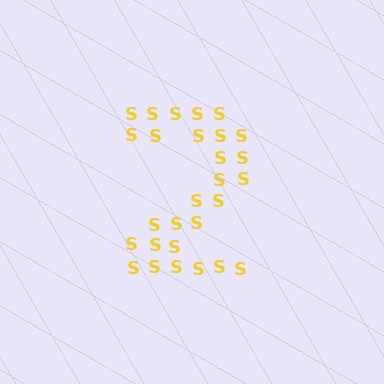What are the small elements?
The small elements are letter S's.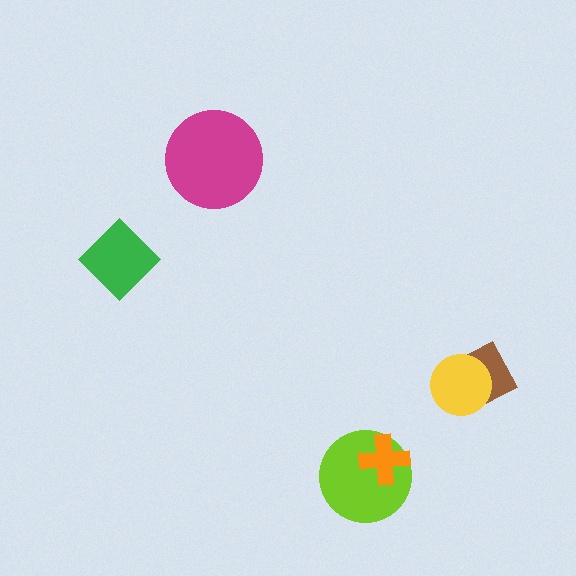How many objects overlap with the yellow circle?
1 object overlaps with the yellow circle.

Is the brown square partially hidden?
Yes, it is partially covered by another shape.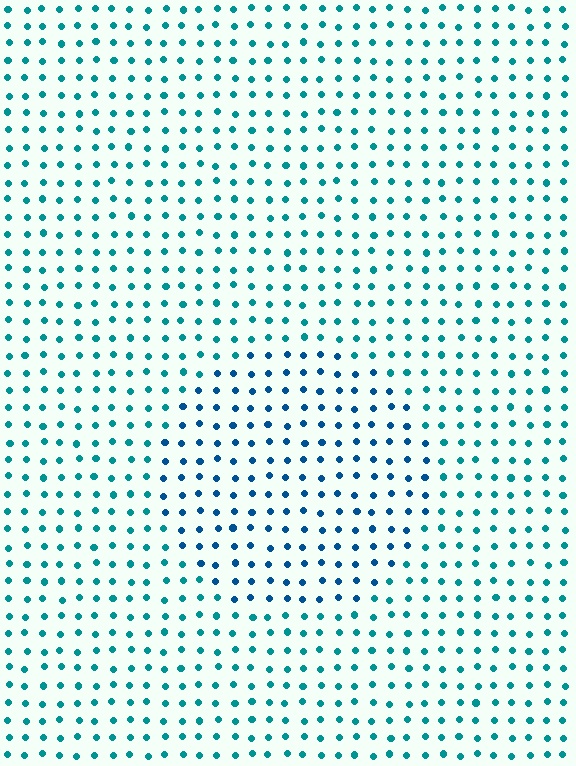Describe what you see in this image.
The image is filled with small teal elements in a uniform arrangement. A circle-shaped region is visible where the elements are tinted to a slightly different hue, forming a subtle color boundary.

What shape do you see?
I see a circle.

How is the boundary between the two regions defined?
The boundary is defined purely by a slight shift in hue (about 28 degrees). Spacing, size, and orientation are identical on both sides.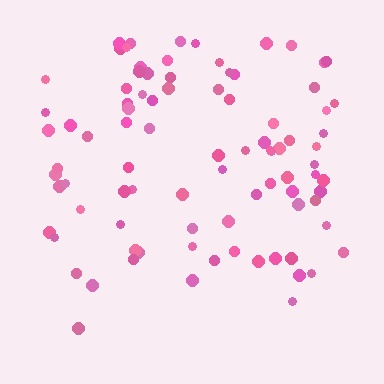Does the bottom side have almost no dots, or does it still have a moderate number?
Still a moderate number, just noticeably fewer than the top.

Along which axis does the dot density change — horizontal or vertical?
Vertical.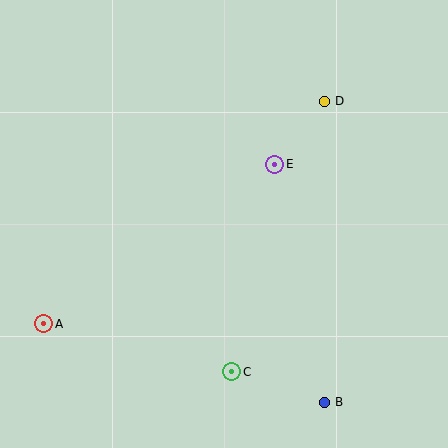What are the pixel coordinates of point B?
Point B is at (324, 402).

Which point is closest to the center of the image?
Point E at (275, 164) is closest to the center.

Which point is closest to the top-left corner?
Point E is closest to the top-left corner.